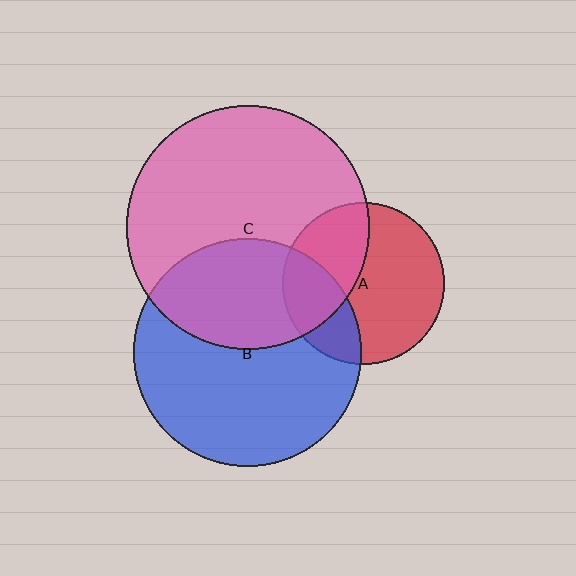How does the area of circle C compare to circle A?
Approximately 2.2 times.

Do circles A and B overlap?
Yes.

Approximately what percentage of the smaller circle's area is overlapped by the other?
Approximately 30%.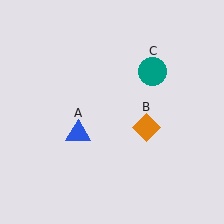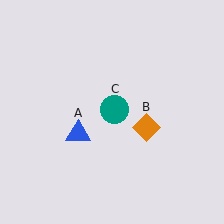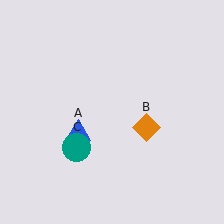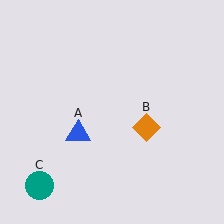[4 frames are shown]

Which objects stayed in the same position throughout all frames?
Blue triangle (object A) and orange diamond (object B) remained stationary.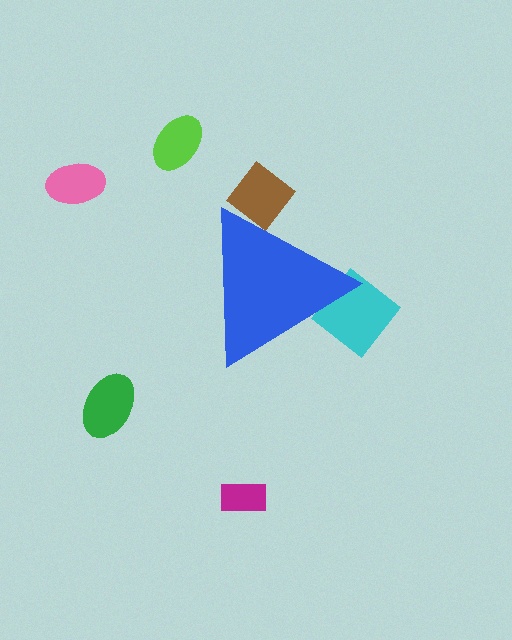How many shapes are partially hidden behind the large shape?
2 shapes are partially hidden.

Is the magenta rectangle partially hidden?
No, the magenta rectangle is fully visible.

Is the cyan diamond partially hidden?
Yes, the cyan diamond is partially hidden behind the blue triangle.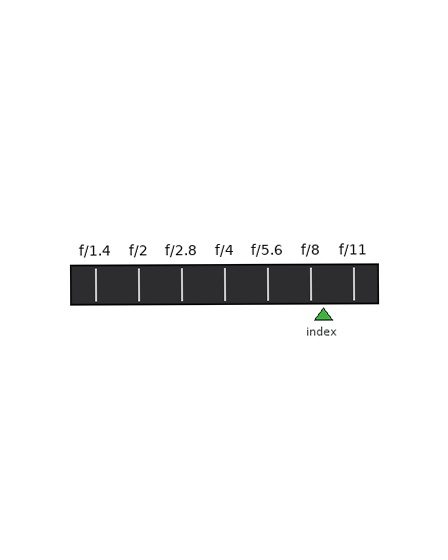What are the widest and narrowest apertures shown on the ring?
The widest aperture shown is f/1.4 and the narrowest is f/11.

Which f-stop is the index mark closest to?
The index mark is closest to f/8.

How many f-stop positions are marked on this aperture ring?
There are 7 f-stop positions marked.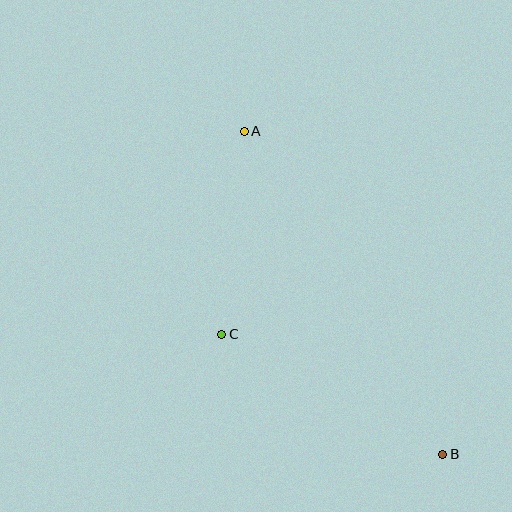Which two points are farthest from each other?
Points A and B are farthest from each other.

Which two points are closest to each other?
Points A and C are closest to each other.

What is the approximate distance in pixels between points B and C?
The distance between B and C is approximately 252 pixels.